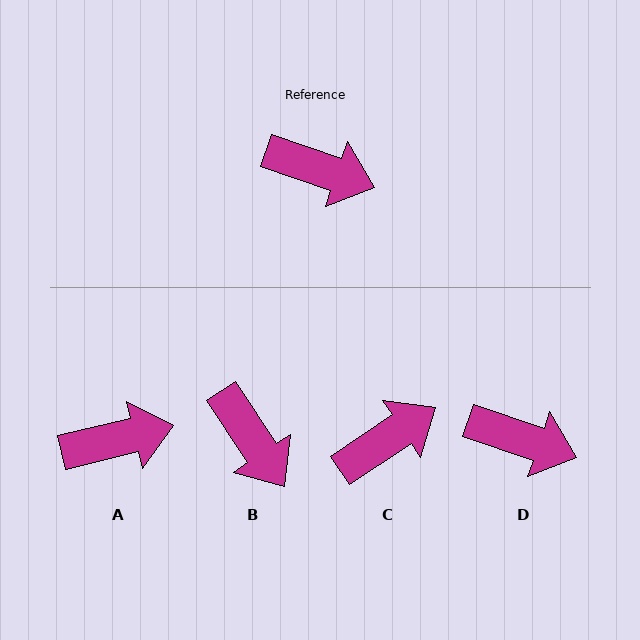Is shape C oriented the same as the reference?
No, it is off by about 52 degrees.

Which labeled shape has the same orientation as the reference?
D.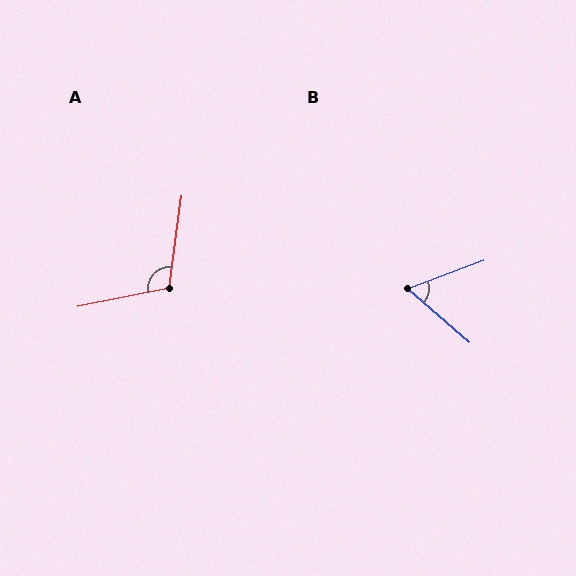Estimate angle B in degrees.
Approximately 62 degrees.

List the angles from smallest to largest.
B (62°), A (109°).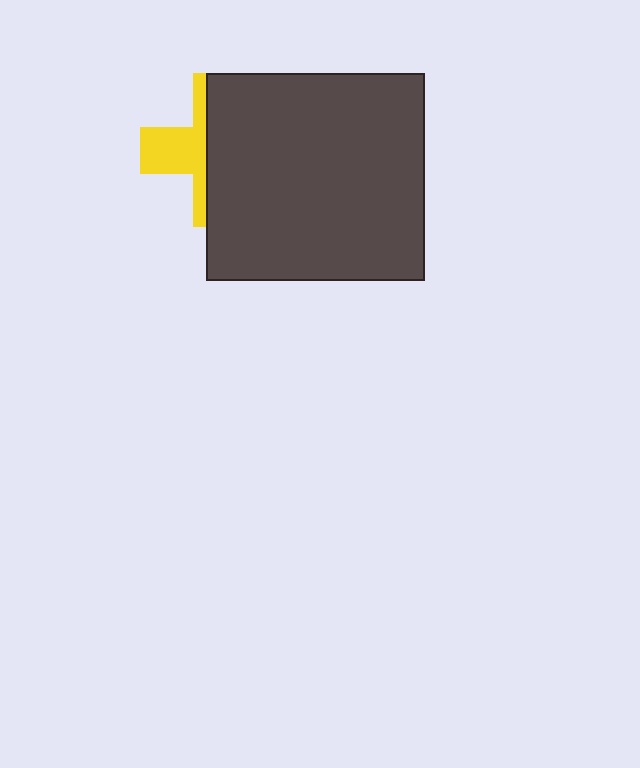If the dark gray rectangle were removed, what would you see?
You would see the complete yellow cross.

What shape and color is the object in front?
The object in front is a dark gray rectangle.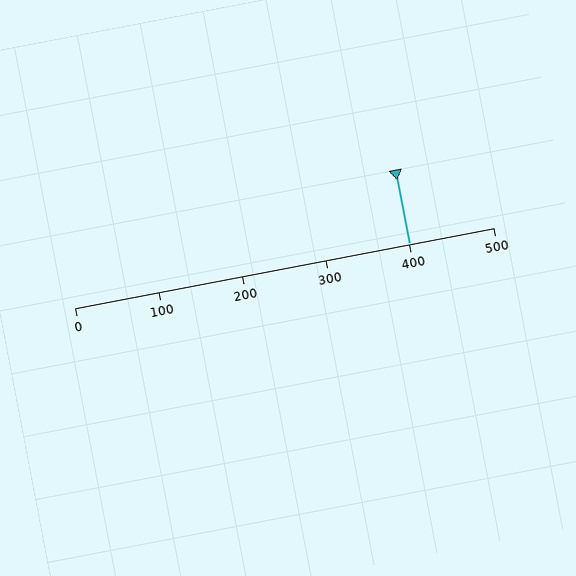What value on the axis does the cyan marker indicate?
The marker indicates approximately 400.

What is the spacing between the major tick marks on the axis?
The major ticks are spaced 100 apart.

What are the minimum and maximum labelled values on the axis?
The axis runs from 0 to 500.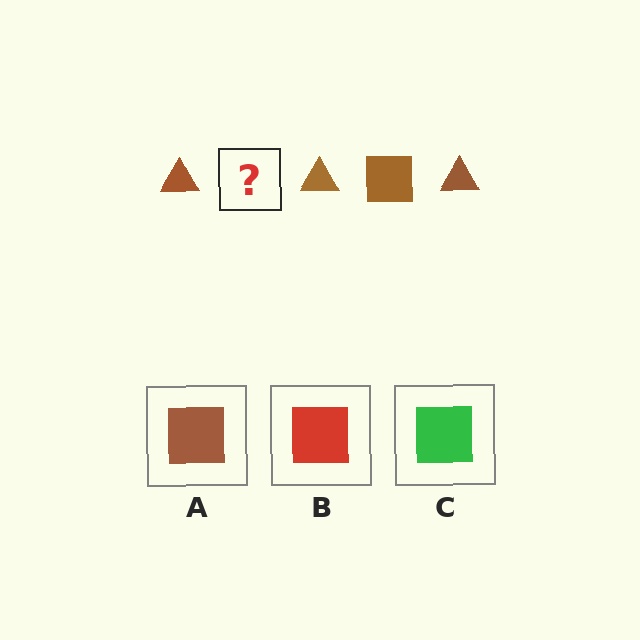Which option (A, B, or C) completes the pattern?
A.